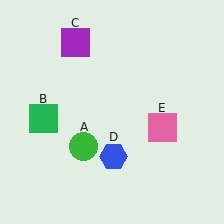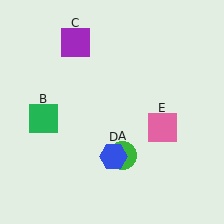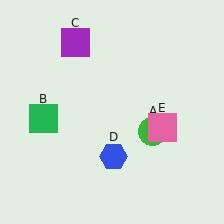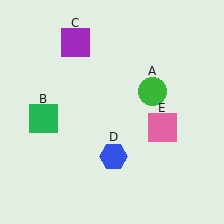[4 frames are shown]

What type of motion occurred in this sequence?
The green circle (object A) rotated counterclockwise around the center of the scene.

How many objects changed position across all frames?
1 object changed position: green circle (object A).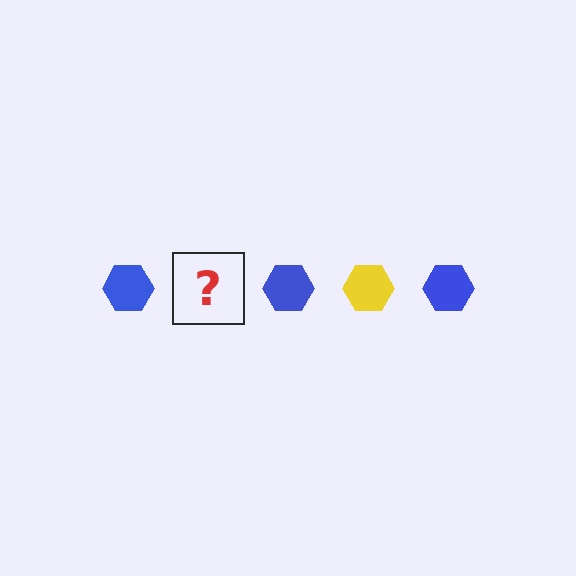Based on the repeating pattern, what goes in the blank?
The blank should be a yellow hexagon.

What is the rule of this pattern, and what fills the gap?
The rule is that the pattern cycles through blue, yellow hexagons. The gap should be filled with a yellow hexagon.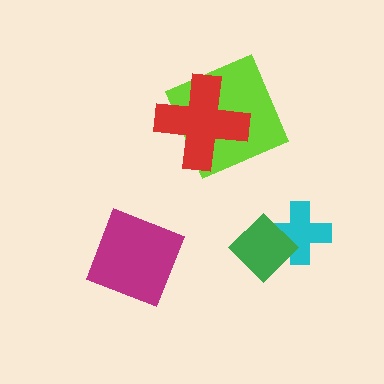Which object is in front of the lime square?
The red cross is in front of the lime square.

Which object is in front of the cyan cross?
The green diamond is in front of the cyan cross.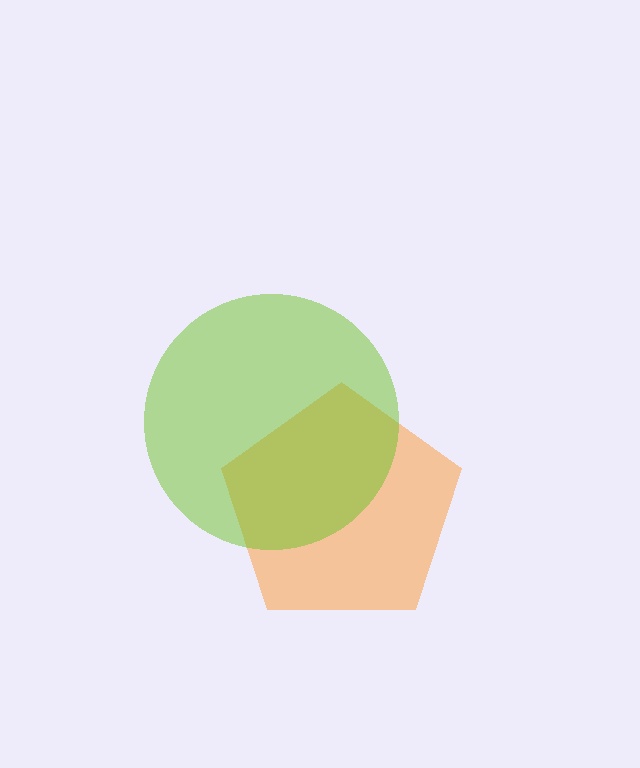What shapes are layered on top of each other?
The layered shapes are: an orange pentagon, a lime circle.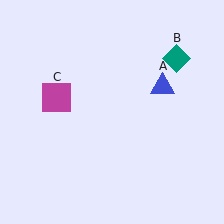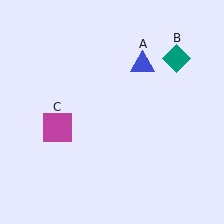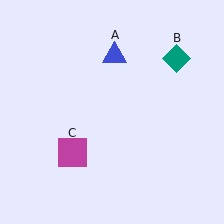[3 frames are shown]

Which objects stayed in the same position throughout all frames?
Teal diamond (object B) remained stationary.